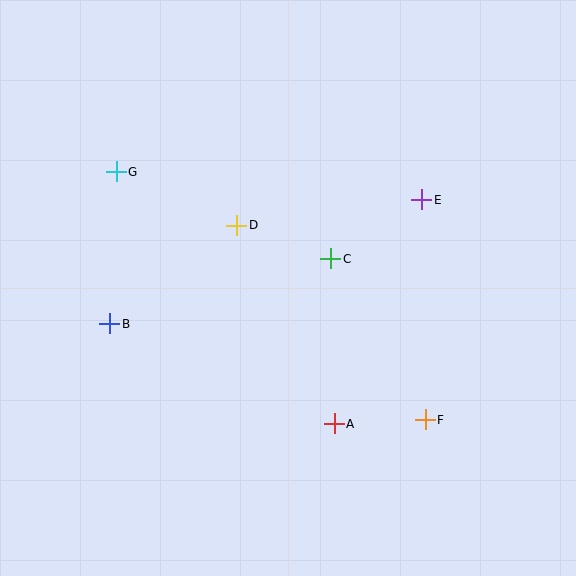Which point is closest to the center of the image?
Point C at (331, 259) is closest to the center.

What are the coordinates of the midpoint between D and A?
The midpoint between D and A is at (286, 324).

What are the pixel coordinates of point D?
Point D is at (237, 225).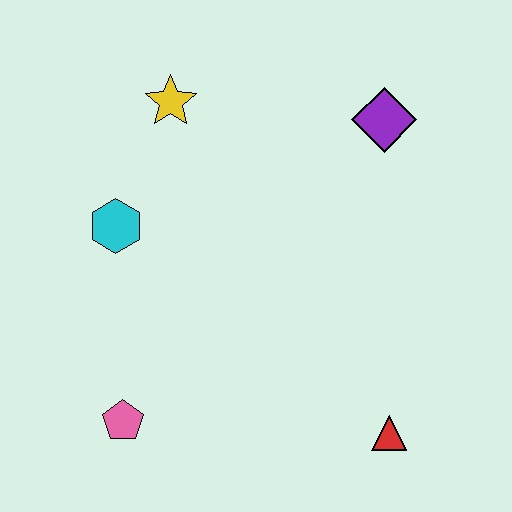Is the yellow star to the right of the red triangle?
No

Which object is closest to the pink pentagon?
The cyan hexagon is closest to the pink pentagon.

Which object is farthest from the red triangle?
The yellow star is farthest from the red triangle.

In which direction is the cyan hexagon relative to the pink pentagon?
The cyan hexagon is above the pink pentagon.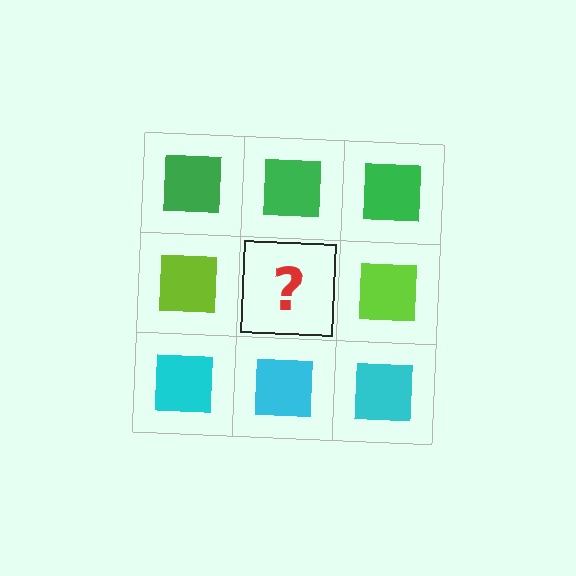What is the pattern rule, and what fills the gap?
The rule is that each row has a consistent color. The gap should be filled with a lime square.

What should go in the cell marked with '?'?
The missing cell should contain a lime square.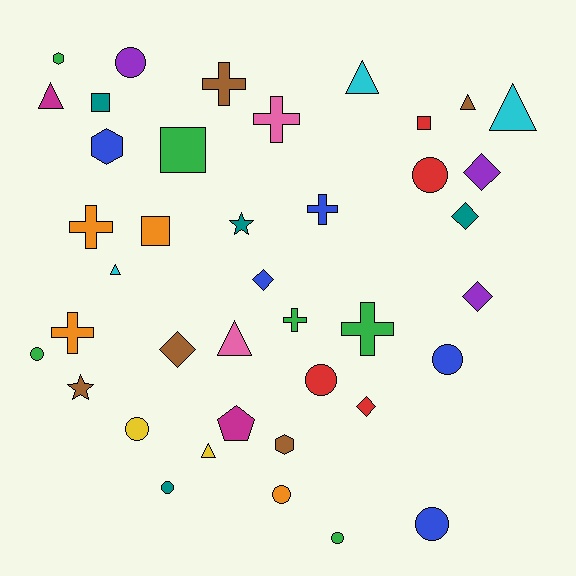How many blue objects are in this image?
There are 5 blue objects.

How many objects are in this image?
There are 40 objects.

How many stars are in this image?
There are 2 stars.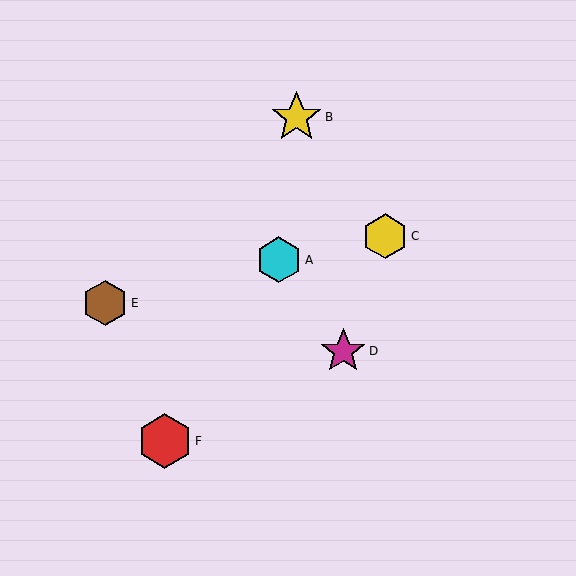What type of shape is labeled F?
Shape F is a red hexagon.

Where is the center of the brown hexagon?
The center of the brown hexagon is at (105, 303).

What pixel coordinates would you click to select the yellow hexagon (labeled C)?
Click at (385, 236) to select the yellow hexagon C.